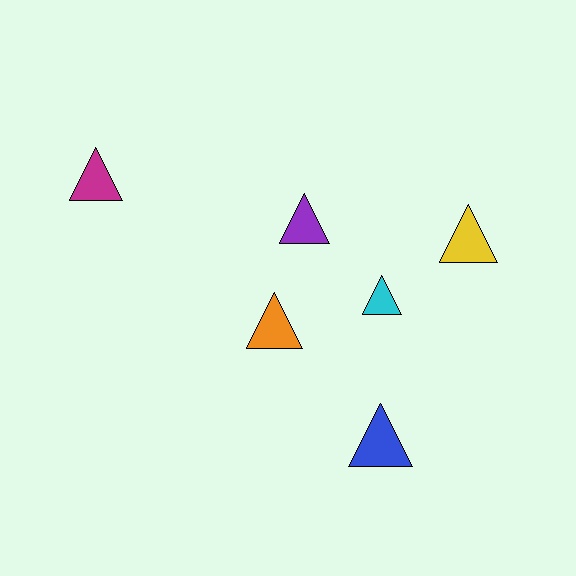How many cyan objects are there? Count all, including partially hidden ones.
There is 1 cyan object.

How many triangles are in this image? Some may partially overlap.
There are 6 triangles.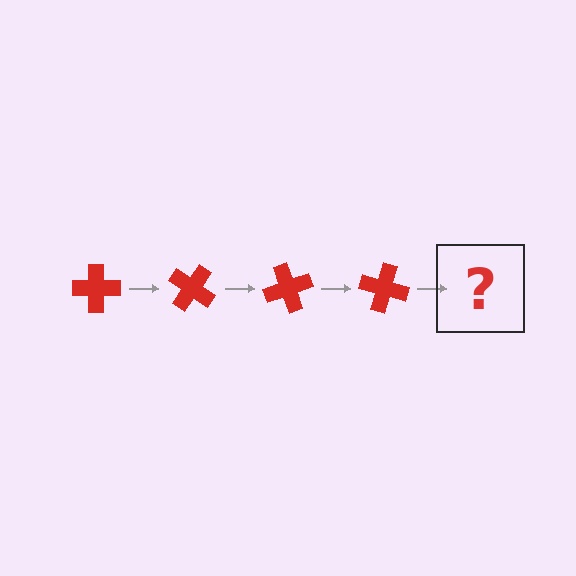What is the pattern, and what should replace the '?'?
The pattern is that the cross rotates 35 degrees each step. The '?' should be a red cross rotated 140 degrees.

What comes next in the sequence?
The next element should be a red cross rotated 140 degrees.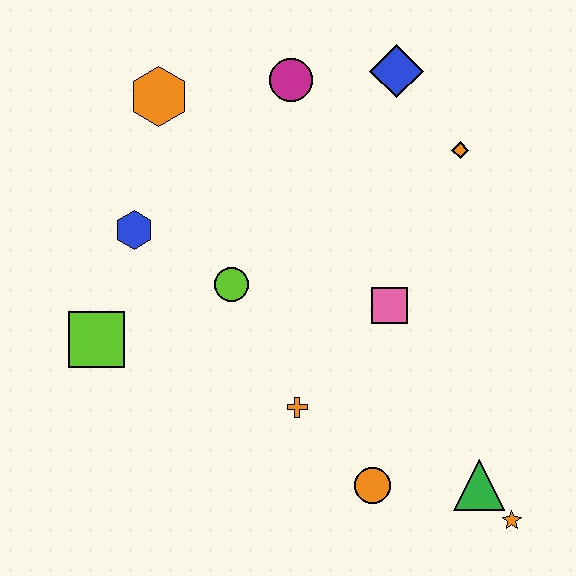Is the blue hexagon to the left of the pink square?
Yes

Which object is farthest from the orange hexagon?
The orange star is farthest from the orange hexagon.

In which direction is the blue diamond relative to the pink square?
The blue diamond is above the pink square.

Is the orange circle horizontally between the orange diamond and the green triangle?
No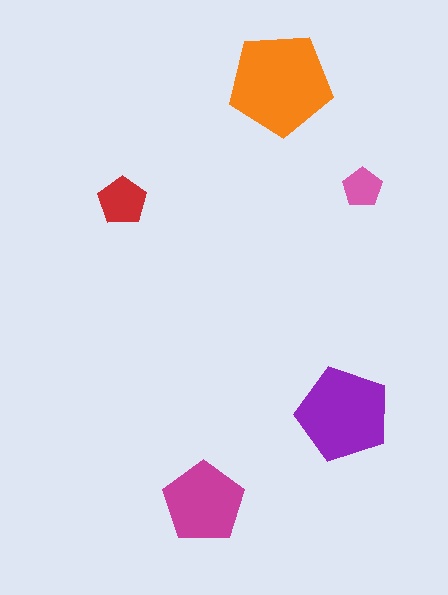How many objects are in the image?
There are 5 objects in the image.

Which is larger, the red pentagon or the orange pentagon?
The orange one.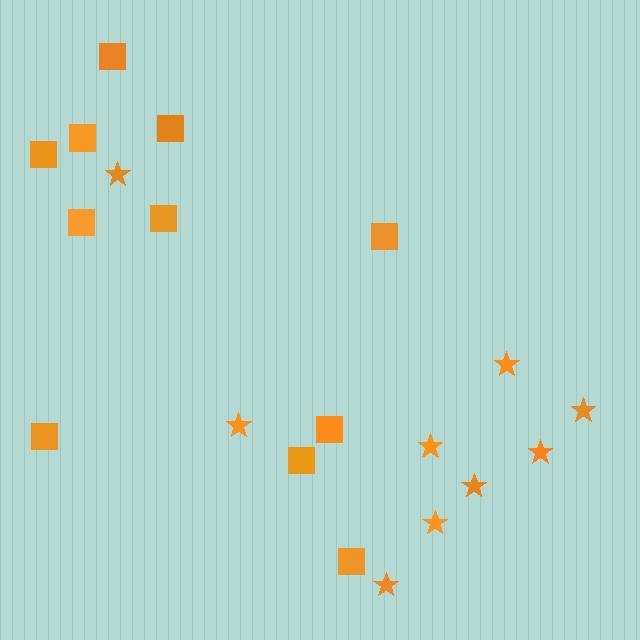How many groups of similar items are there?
There are 2 groups: one group of stars (9) and one group of squares (11).